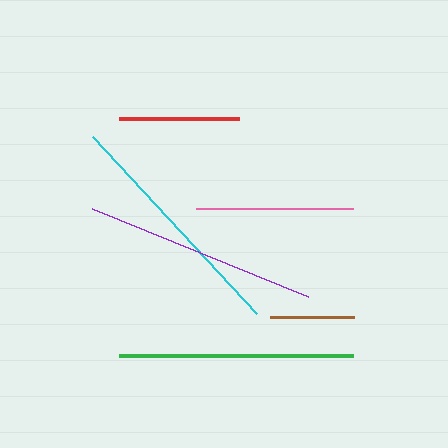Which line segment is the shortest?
The brown line is the shortest at approximately 83 pixels.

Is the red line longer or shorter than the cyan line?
The cyan line is longer than the red line.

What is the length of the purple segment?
The purple segment is approximately 233 pixels long.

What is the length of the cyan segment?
The cyan segment is approximately 242 pixels long.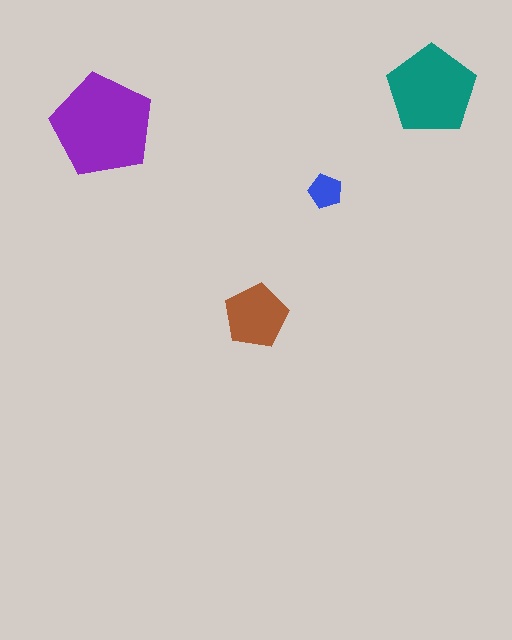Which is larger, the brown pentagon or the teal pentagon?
The teal one.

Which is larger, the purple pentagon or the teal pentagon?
The purple one.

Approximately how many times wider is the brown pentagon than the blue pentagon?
About 2 times wider.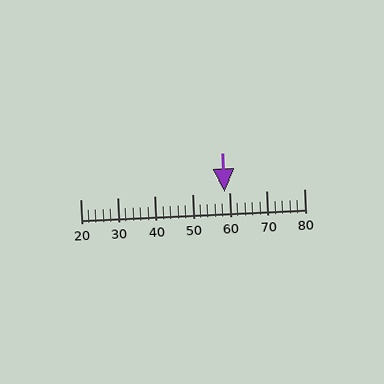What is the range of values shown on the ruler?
The ruler shows values from 20 to 80.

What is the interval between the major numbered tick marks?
The major tick marks are spaced 10 units apart.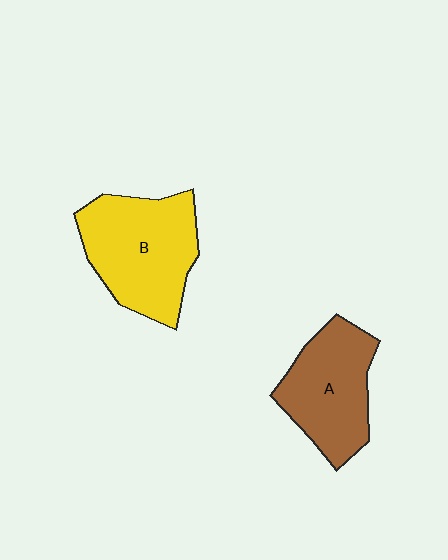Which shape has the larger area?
Shape B (yellow).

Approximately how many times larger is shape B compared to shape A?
Approximately 1.2 times.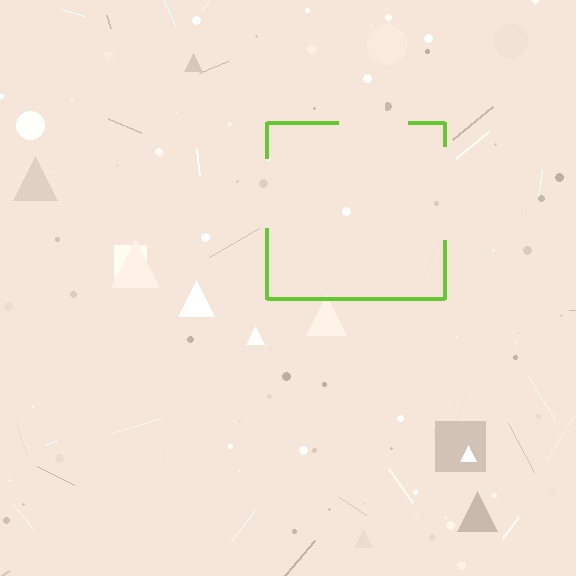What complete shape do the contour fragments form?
The contour fragments form a square.